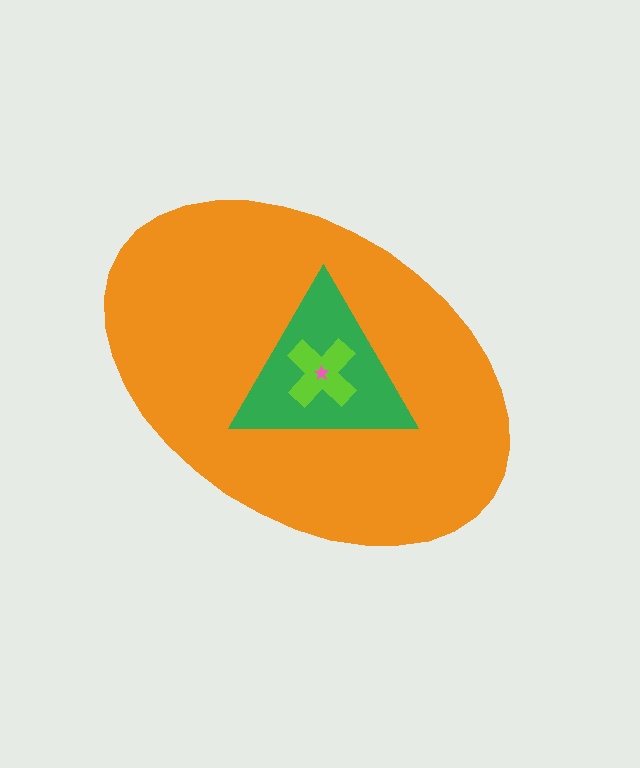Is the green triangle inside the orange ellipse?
Yes.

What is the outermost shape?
The orange ellipse.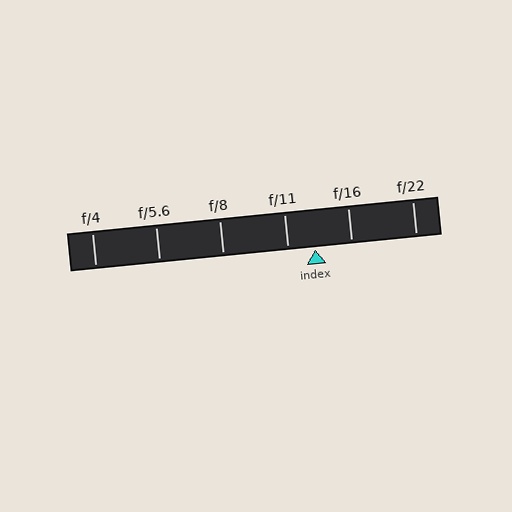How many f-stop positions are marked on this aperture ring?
There are 6 f-stop positions marked.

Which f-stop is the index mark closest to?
The index mark is closest to f/11.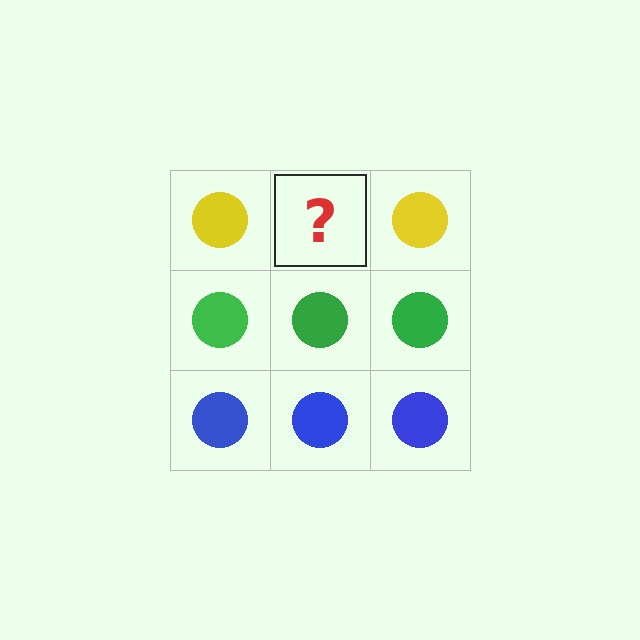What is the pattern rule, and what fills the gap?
The rule is that each row has a consistent color. The gap should be filled with a yellow circle.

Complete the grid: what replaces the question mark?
The question mark should be replaced with a yellow circle.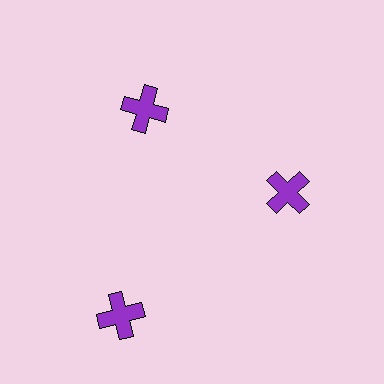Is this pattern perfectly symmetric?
No. The 3 purple crosses are arranged in a ring, but one element near the 7 o'clock position is pushed outward from the center, breaking the 3-fold rotational symmetry.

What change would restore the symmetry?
The symmetry would be restored by moving it inward, back onto the ring so that all 3 crosses sit at equal angles and equal distance from the center.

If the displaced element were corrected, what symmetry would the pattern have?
It would have 3-fold rotational symmetry — the pattern would map onto itself every 120 degrees.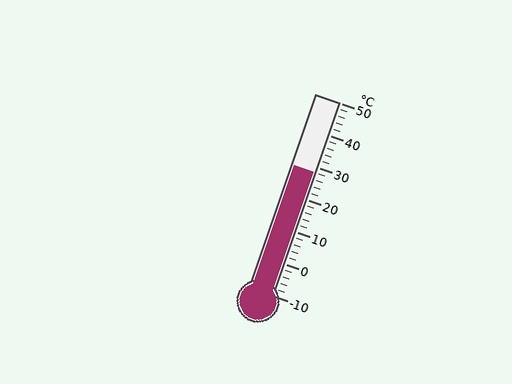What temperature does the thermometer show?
The thermometer shows approximately 28°C.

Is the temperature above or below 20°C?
The temperature is above 20°C.